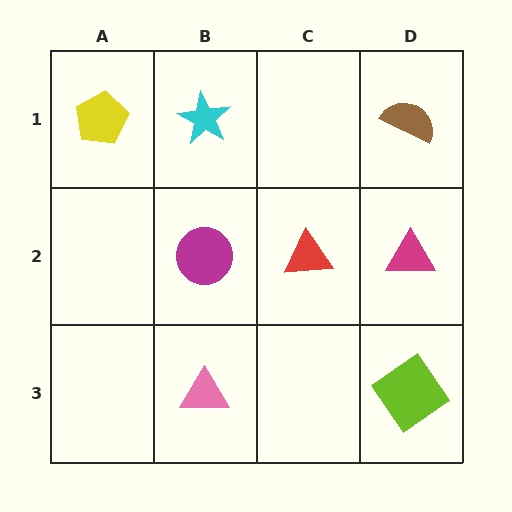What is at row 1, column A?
A yellow pentagon.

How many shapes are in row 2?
3 shapes.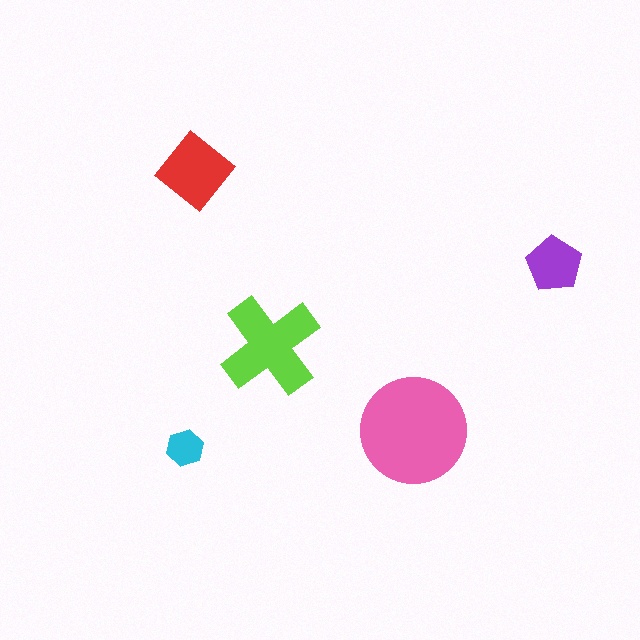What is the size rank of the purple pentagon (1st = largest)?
4th.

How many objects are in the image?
There are 5 objects in the image.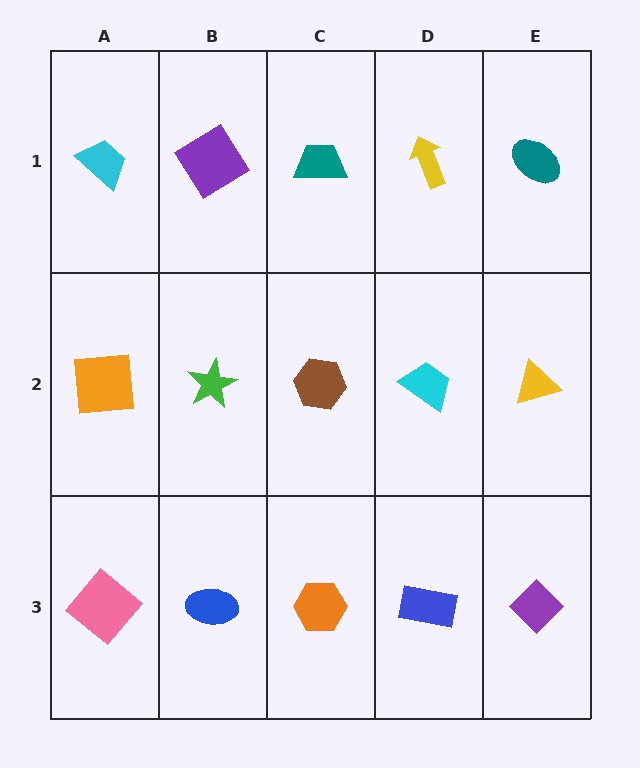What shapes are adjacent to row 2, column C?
A teal trapezoid (row 1, column C), an orange hexagon (row 3, column C), a green star (row 2, column B), a cyan trapezoid (row 2, column D).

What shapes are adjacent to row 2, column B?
A purple diamond (row 1, column B), a blue ellipse (row 3, column B), an orange square (row 2, column A), a brown hexagon (row 2, column C).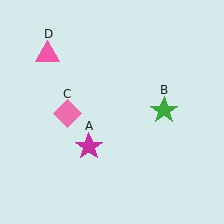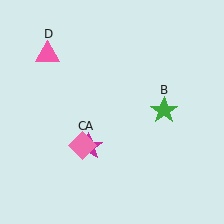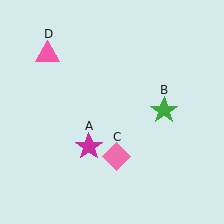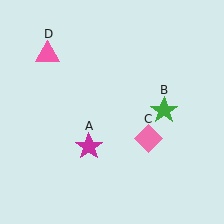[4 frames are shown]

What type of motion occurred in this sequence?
The pink diamond (object C) rotated counterclockwise around the center of the scene.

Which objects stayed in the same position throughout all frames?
Magenta star (object A) and green star (object B) and pink triangle (object D) remained stationary.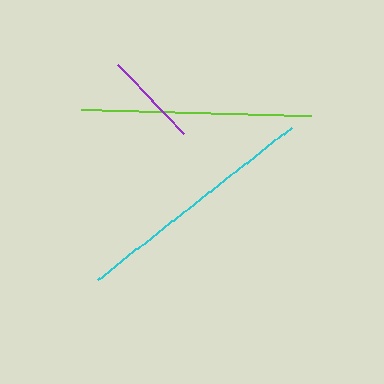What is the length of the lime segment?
The lime segment is approximately 230 pixels long.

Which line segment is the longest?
The cyan line is the longest at approximately 247 pixels.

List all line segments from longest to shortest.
From longest to shortest: cyan, lime, purple.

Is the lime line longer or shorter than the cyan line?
The cyan line is longer than the lime line.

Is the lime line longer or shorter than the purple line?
The lime line is longer than the purple line.